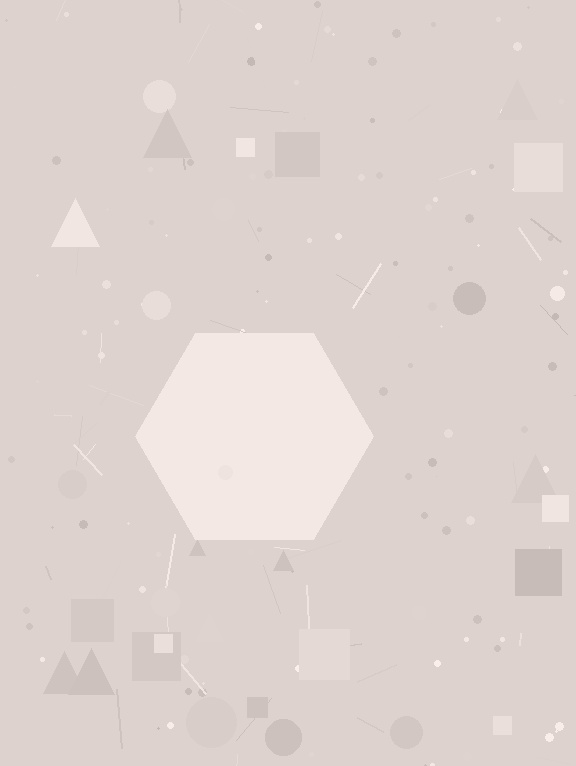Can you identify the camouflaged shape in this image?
The camouflaged shape is a hexagon.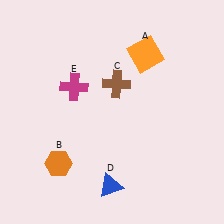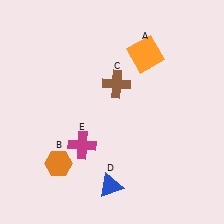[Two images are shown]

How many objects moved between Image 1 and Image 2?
1 object moved between the two images.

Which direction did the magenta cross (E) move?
The magenta cross (E) moved down.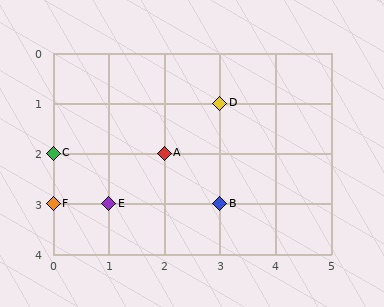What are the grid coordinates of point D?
Point D is at grid coordinates (3, 1).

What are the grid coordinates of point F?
Point F is at grid coordinates (0, 3).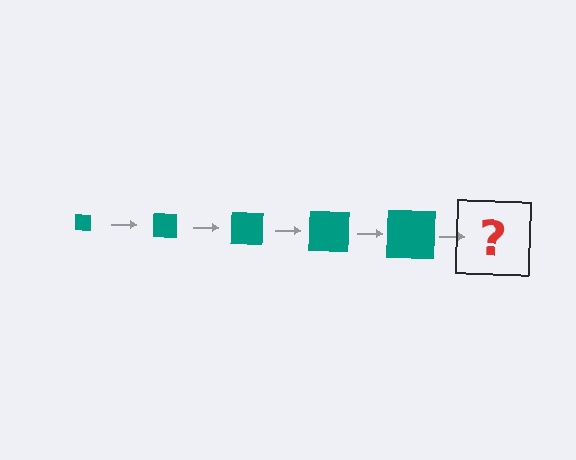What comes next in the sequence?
The next element should be a teal square, larger than the previous one.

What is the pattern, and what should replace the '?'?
The pattern is that the square gets progressively larger each step. The '?' should be a teal square, larger than the previous one.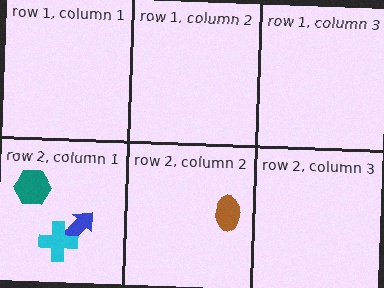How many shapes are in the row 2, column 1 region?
3.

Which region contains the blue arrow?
The row 2, column 1 region.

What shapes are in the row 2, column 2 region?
The brown ellipse.